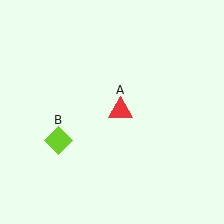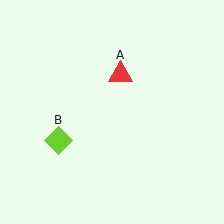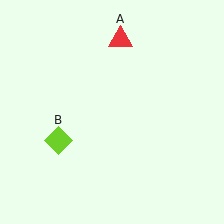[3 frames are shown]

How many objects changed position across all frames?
1 object changed position: red triangle (object A).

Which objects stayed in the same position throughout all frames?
Lime diamond (object B) remained stationary.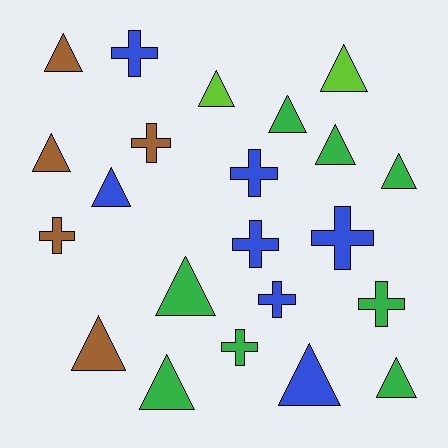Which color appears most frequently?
Green, with 8 objects.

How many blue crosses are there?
There are 5 blue crosses.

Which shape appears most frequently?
Triangle, with 13 objects.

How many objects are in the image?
There are 22 objects.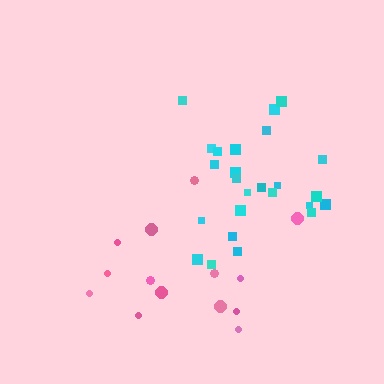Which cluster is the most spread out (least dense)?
Pink.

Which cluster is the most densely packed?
Cyan.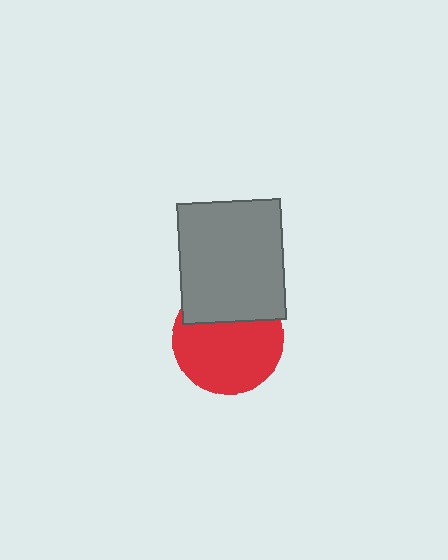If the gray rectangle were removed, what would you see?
You would see the complete red circle.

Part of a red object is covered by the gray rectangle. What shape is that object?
It is a circle.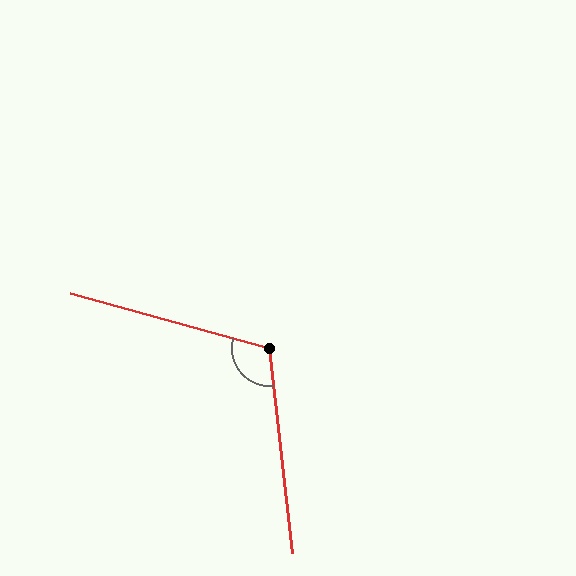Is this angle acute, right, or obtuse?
It is obtuse.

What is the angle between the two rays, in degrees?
Approximately 112 degrees.